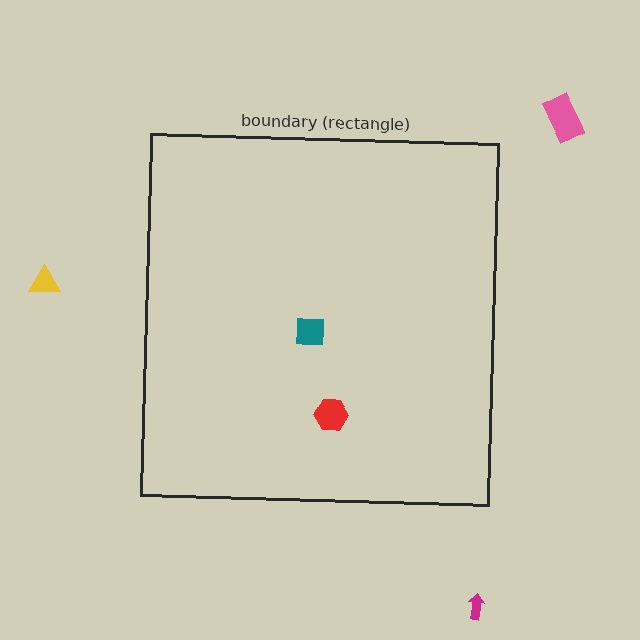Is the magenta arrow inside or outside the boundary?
Outside.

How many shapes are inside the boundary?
2 inside, 3 outside.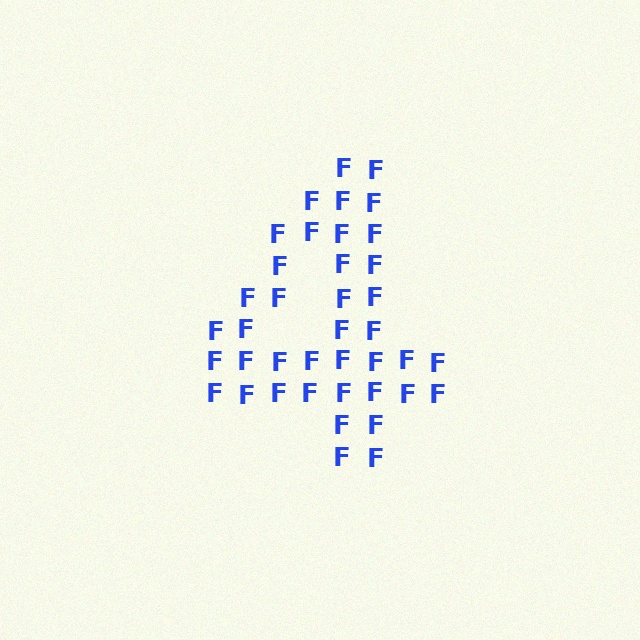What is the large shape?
The large shape is the digit 4.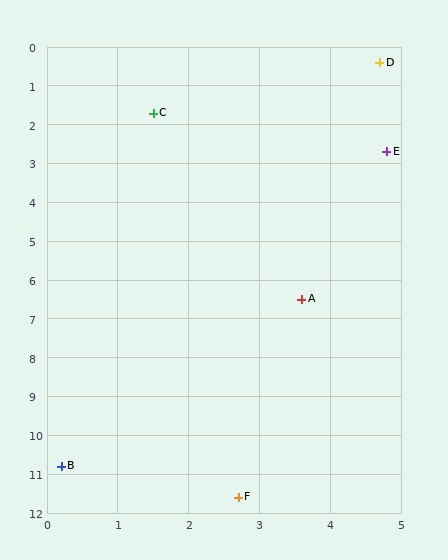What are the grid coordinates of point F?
Point F is at approximately (2.7, 11.6).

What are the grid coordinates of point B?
Point B is at approximately (0.2, 10.8).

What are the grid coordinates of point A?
Point A is at approximately (3.6, 6.5).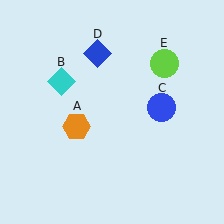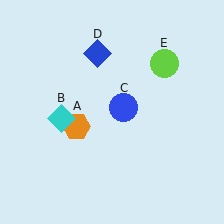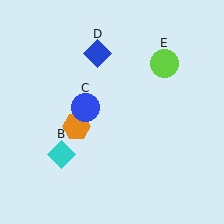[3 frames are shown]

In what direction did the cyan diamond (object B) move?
The cyan diamond (object B) moved down.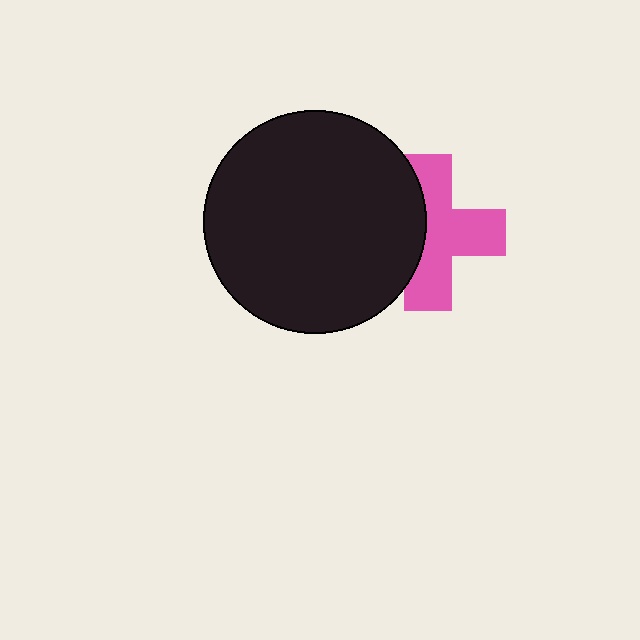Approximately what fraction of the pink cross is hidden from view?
Roughly 37% of the pink cross is hidden behind the black circle.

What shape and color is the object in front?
The object in front is a black circle.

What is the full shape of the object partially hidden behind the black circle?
The partially hidden object is a pink cross.